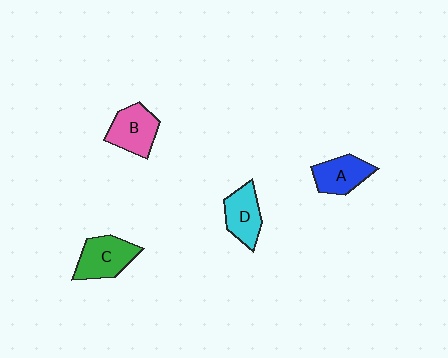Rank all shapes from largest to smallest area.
From largest to smallest: C (green), B (pink), D (cyan), A (blue).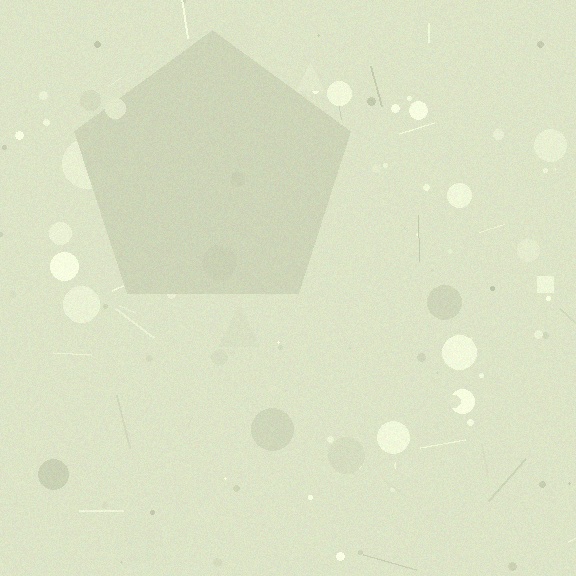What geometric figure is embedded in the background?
A pentagon is embedded in the background.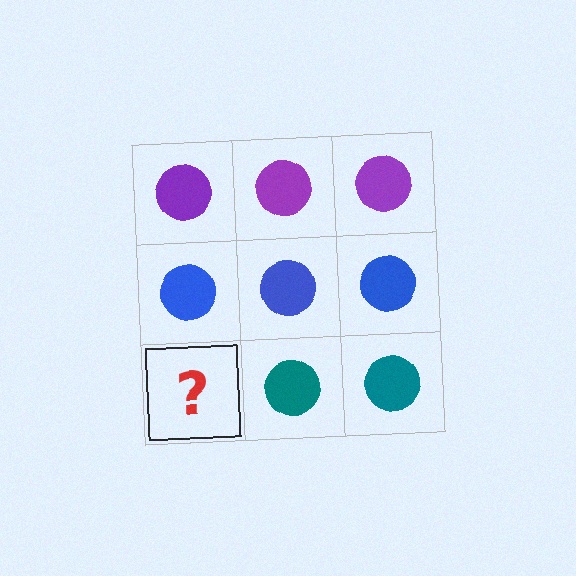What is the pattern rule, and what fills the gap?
The rule is that each row has a consistent color. The gap should be filled with a teal circle.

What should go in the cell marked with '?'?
The missing cell should contain a teal circle.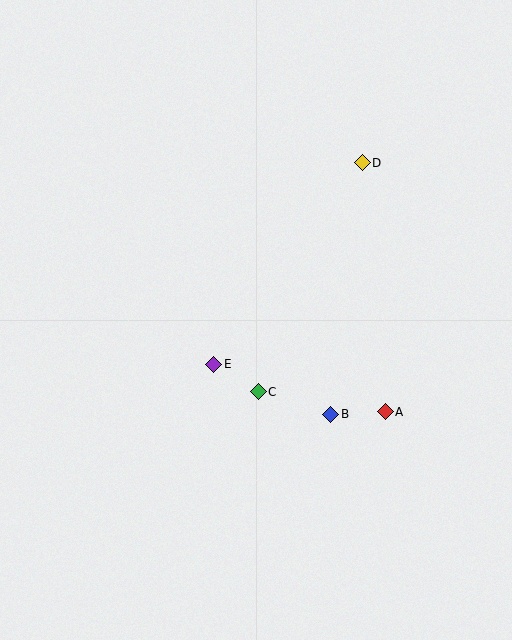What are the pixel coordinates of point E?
Point E is at (214, 364).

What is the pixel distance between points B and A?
The distance between B and A is 55 pixels.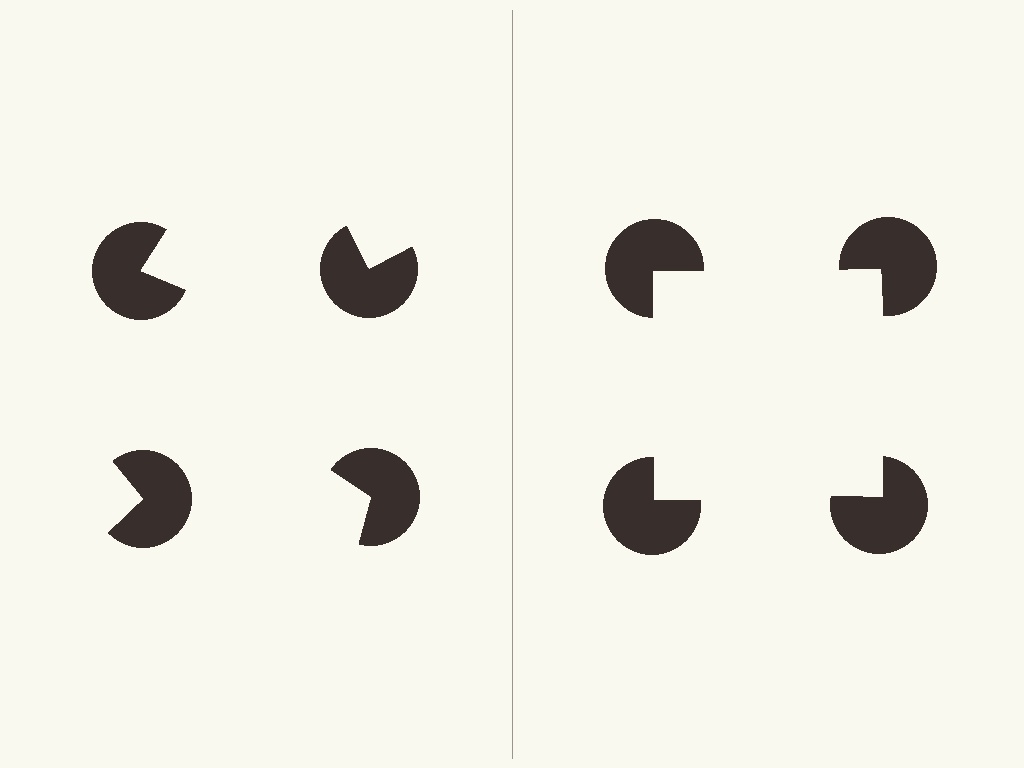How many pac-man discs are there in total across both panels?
8 — 4 on each side.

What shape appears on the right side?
An illusory square.